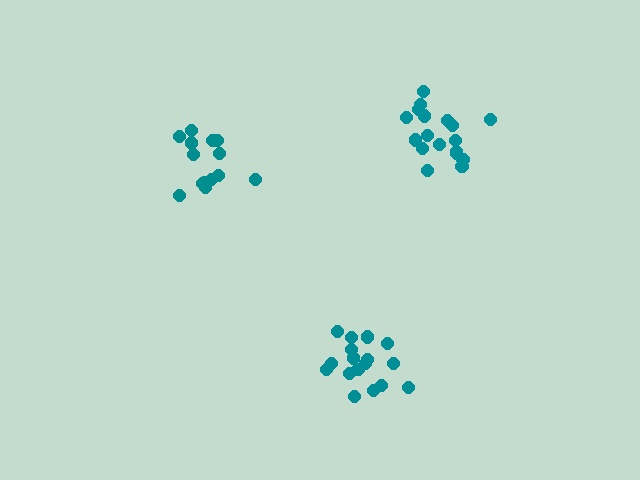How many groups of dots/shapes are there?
There are 3 groups.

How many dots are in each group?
Group 1: 17 dots, Group 2: 18 dots, Group 3: 14 dots (49 total).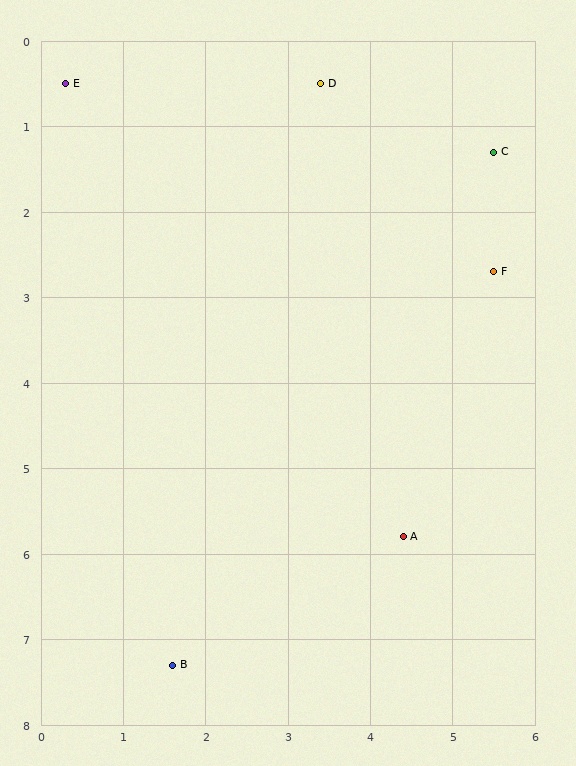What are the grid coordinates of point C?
Point C is at approximately (5.5, 1.3).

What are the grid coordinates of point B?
Point B is at approximately (1.6, 7.3).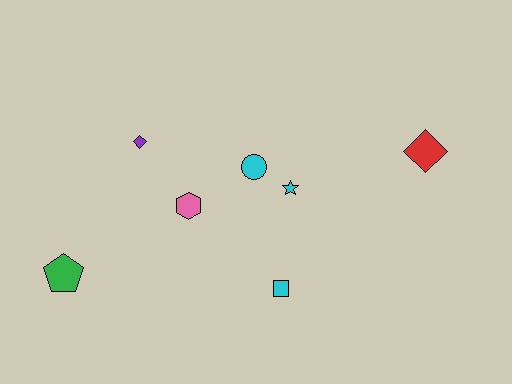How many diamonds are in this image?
There are 2 diamonds.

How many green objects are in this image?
There is 1 green object.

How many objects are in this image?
There are 7 objects.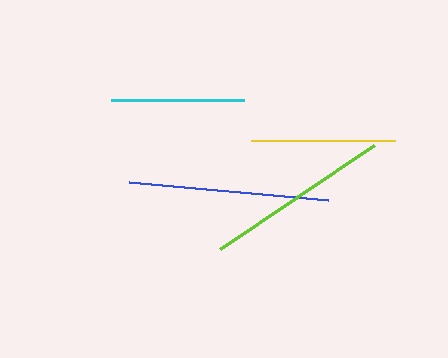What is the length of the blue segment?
The blue segment is approximately 200 pixels long.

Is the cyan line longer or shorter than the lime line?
The lime line is longer than the cyan line.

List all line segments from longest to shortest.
From longest to shortest: blue, lime, yellow, cyan.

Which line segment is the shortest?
The cyan line is the shortest at approximately 132 pixels.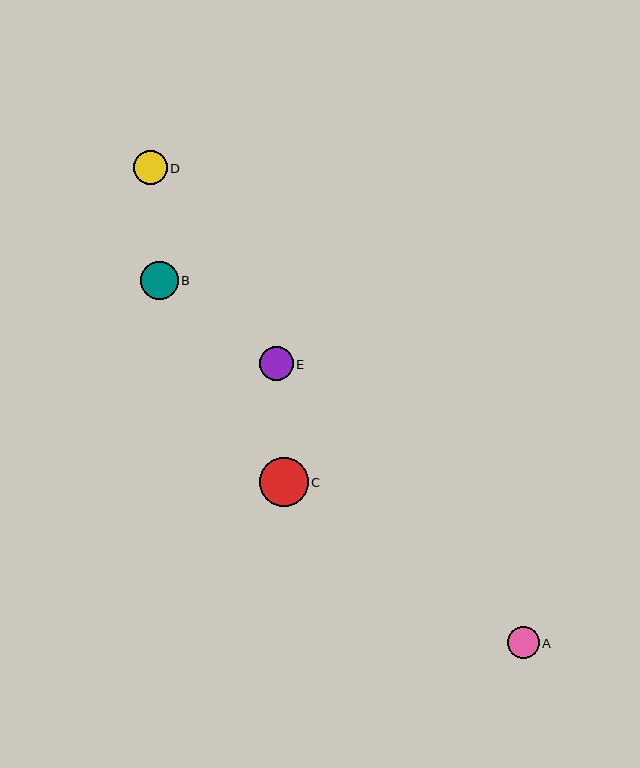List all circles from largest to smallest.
From largest to smallest: C, B, E, D, A.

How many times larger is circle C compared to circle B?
Circle C is approximately 1.3 times the size of circle B.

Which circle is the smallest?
Circle A is the smallest with a size of approximately 32 pixels.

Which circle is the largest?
Circle C is the largest with a size of approximately 49 pixels.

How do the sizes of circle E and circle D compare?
Circle E and circle D are approximately the same size.